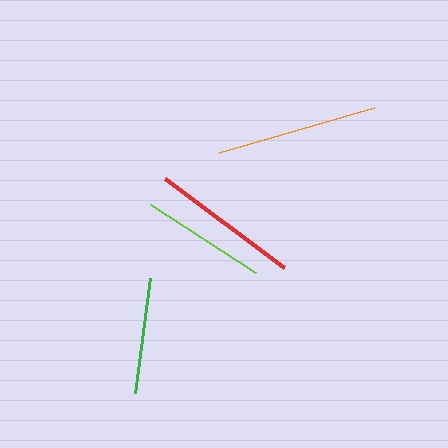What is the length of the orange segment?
The orange segment is approximately 161 pixels long.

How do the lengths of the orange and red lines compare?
The orange and red lines are approximately the same length.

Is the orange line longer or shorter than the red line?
The orange line is longer than the red line.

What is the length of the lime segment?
The lime segment is approximately 125 pixels long.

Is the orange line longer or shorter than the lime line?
The orange line is longer than the lime line.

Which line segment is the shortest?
The green line is the shortest at approximately 117 pixels.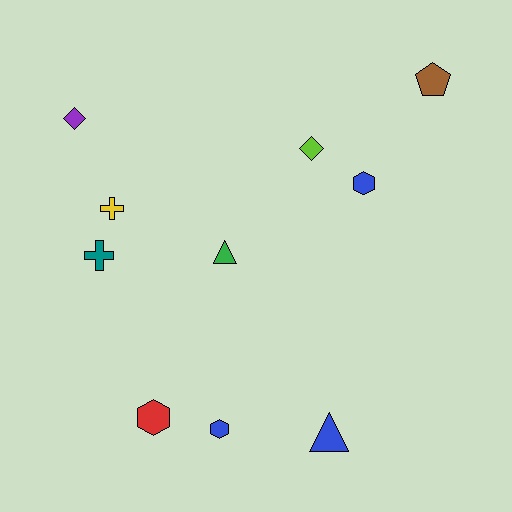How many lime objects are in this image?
There is 1 lime object.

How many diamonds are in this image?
There are 2 diamonds.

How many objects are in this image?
There are 10 objects.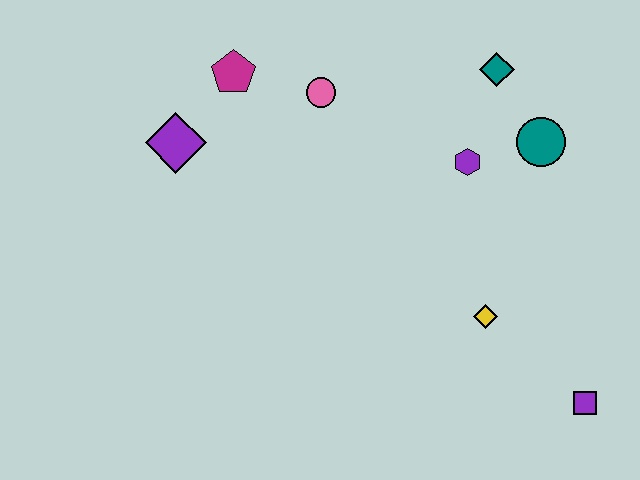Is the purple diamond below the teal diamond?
Yes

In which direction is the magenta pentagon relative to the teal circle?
The magenta pentagon is to the left of the teal circle.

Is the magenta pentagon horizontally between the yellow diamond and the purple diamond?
Yes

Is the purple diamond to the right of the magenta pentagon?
No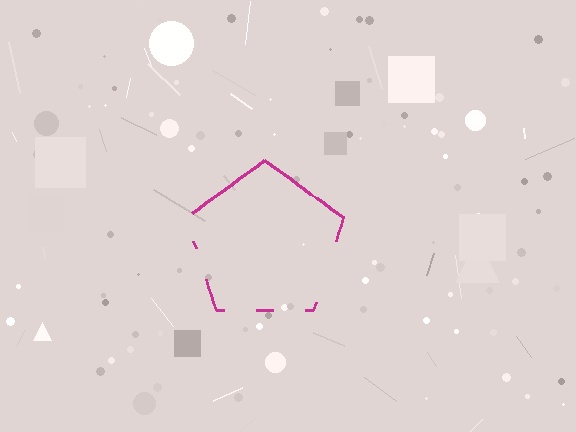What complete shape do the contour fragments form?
The contour fragments form a pentagon.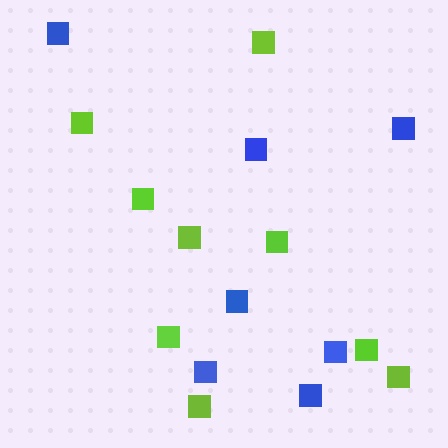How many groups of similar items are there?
There are 2 groups: one group of lime squares (9) and one group of blue squares (7).